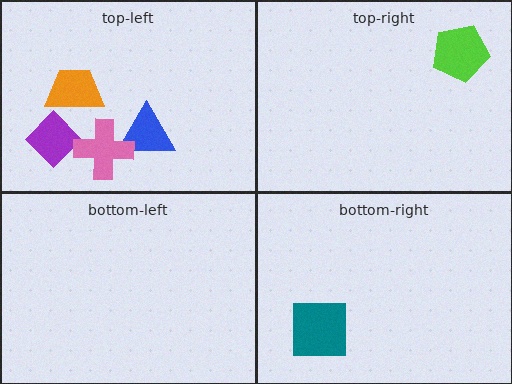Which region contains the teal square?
The bottom-right region.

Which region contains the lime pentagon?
The top-right region.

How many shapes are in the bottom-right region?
1.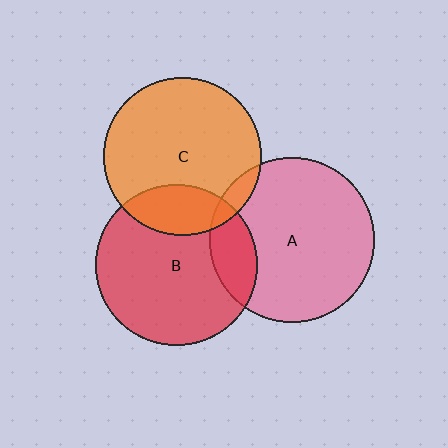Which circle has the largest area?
Circle A (pink).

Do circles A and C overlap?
Yes.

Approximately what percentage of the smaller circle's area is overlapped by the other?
Approximately 5%.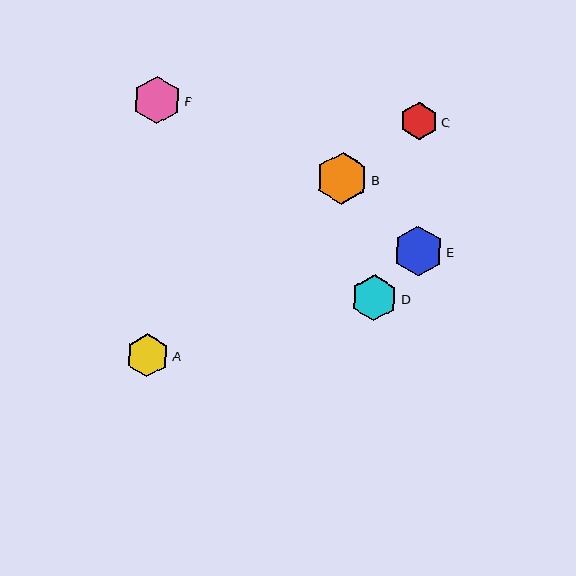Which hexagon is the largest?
Hexagon B is the largest with a size of approximately 52 pixels.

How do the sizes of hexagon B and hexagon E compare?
Hexagon B and hexagon E are approximately the same size.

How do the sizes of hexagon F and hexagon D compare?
Hexagon F and hexagon D are approximately the same size.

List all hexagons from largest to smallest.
From largest to smallest: B, E, F, D, A, C.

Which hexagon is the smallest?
Hexagon C is the smallest with a size of approximately 38 pixels.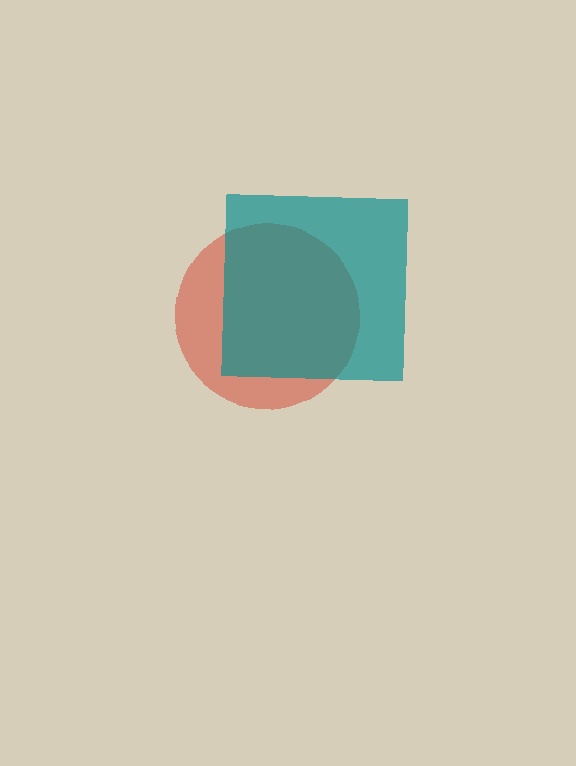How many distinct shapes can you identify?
There are 2 distinct shapes: a red circle, a teal square.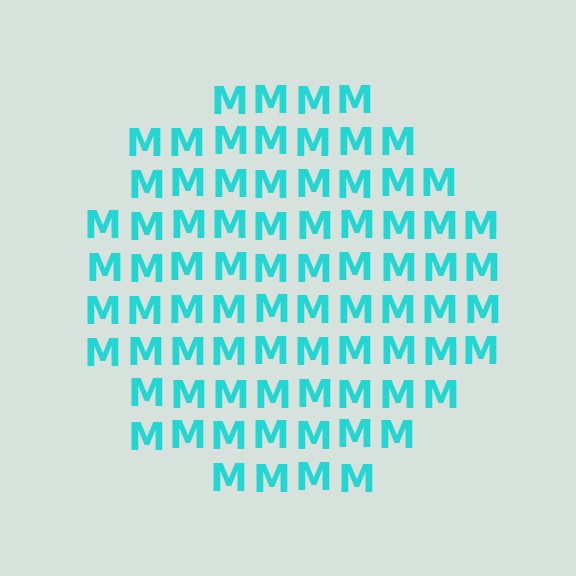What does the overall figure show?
The overall figure shows a circle.